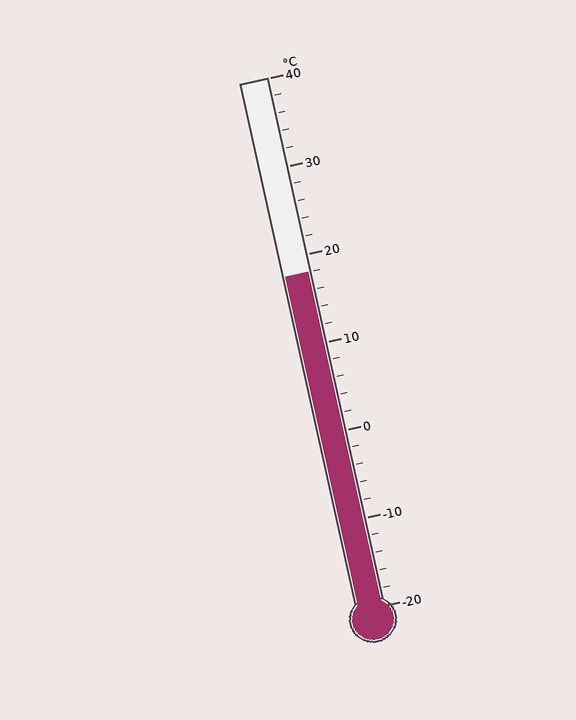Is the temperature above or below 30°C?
The temperature is below 30°C.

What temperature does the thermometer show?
The thermometer shows approximately 18°C.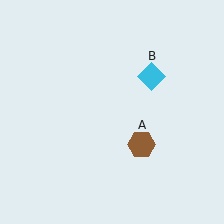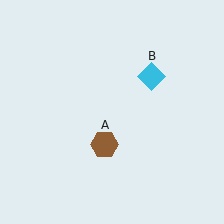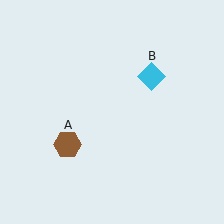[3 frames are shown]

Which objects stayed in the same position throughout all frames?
Cyan diamond (object B) remained stationary.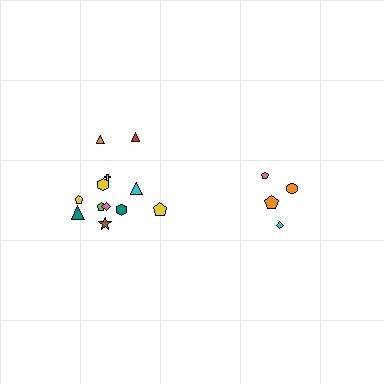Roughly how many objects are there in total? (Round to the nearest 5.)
Roughly 15 objects in total.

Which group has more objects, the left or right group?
The left group.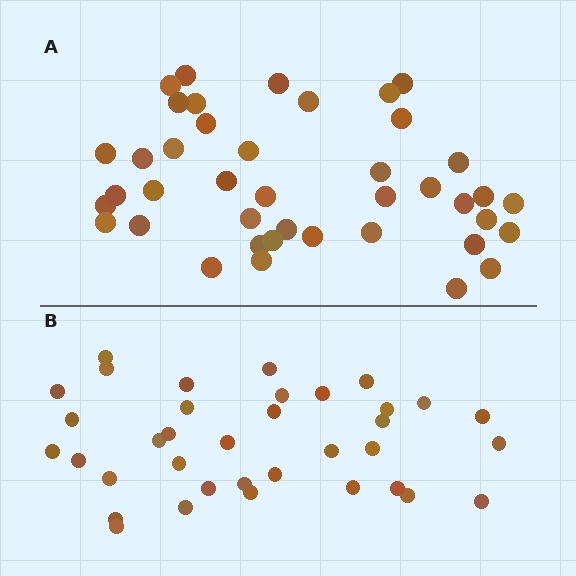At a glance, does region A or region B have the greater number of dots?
Region A (the top region) has more dots.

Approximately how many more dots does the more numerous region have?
Region A has about 5 more dots than region B.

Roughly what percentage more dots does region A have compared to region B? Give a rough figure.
About 15% more.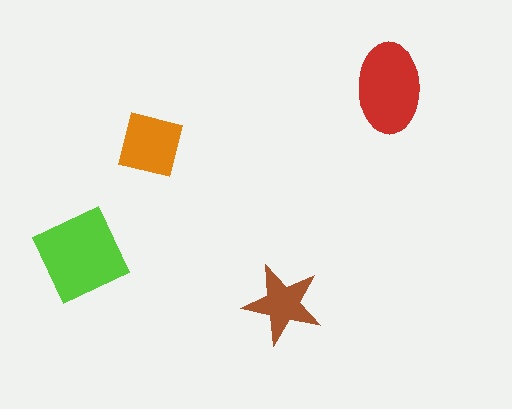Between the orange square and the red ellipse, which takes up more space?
The red ellipse.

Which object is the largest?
The lime diamond.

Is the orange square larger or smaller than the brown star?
Larger.